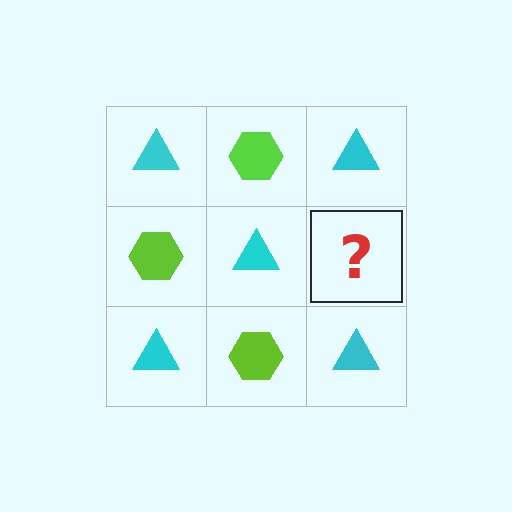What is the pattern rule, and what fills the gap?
The rule is that it alternates cyan triangle and lime hexagon in a checkerboard pattern. The gap should be filled with a lime hexagon.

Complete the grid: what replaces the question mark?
The question mark should be replaced with a lime hexagon.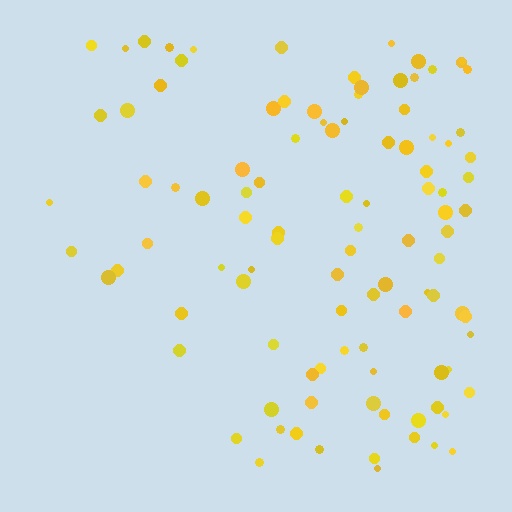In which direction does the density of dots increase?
From left to right, with the right side densest.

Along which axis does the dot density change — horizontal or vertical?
Horizontal.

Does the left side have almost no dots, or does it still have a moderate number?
Still a moderate number, just noticeably fewer than the right.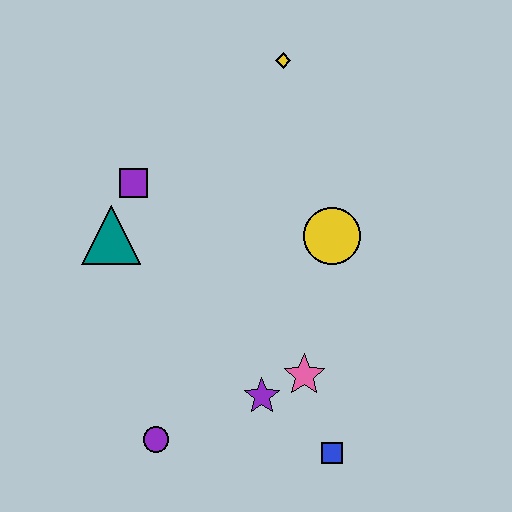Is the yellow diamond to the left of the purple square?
No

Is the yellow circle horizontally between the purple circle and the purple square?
No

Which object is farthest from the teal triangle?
The blue square is farthest from the teal triangle.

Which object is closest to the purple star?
The pink star is closest to the purple star.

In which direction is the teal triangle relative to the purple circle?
The teal triangle is above the purple circle.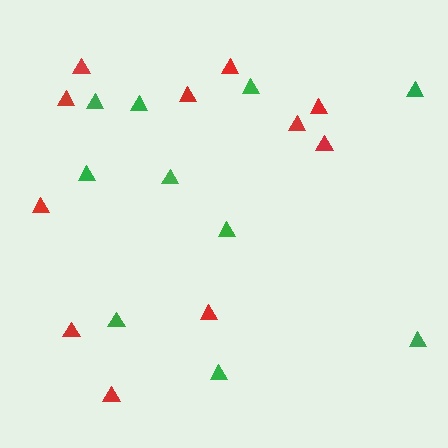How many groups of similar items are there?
There are 2 groups: one group of green triangles (10) and one group of red triangles (11).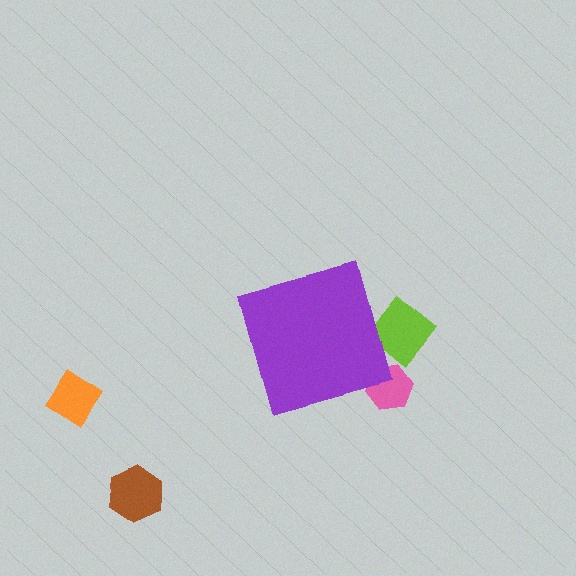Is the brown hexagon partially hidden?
No, the brown hexagon is fully visible.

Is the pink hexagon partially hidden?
Yes, the pink hexagon is partially hidden behind the purple diamond.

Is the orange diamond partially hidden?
No, the orange diamond is fully visible.